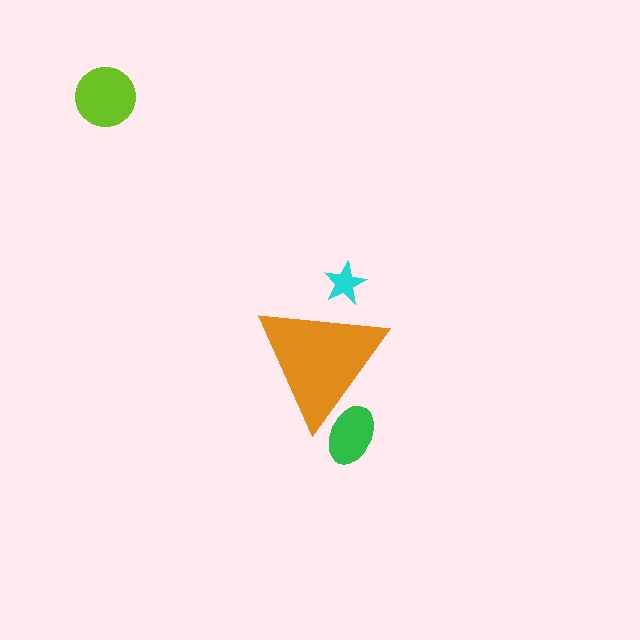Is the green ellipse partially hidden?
Yes, the green ellipse is partially hidden behind the orange triangle.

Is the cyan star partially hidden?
Yes, the cyan star is partially hidden behind the orange triangle.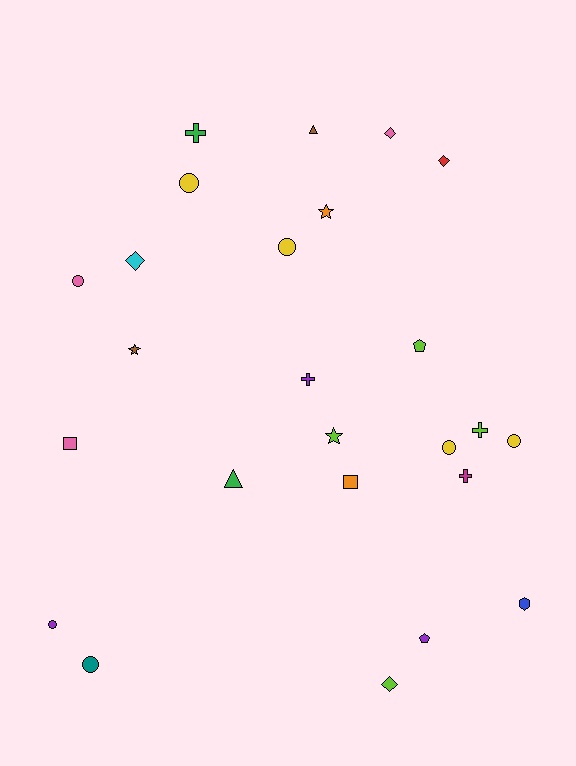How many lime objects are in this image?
There are 4 lime objects.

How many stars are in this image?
There are 3 stars.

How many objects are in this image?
There are 25 objects.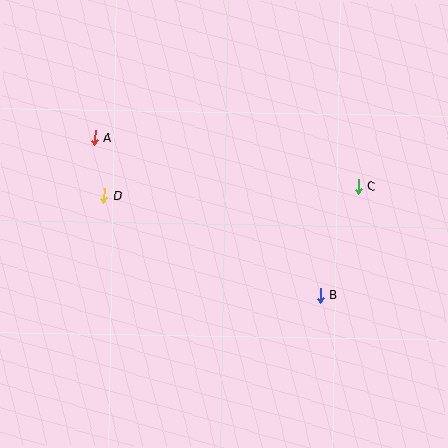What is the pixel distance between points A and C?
The distance between A and C is 267 pixels.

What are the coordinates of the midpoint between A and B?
The midpoint between A and B is at (207, 216).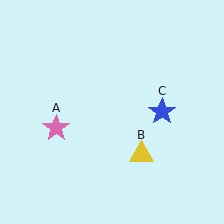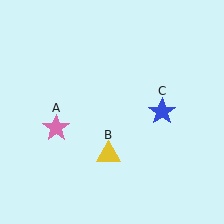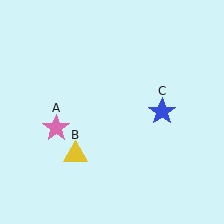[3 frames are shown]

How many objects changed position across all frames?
1 object changed position: yellow triangle (object B).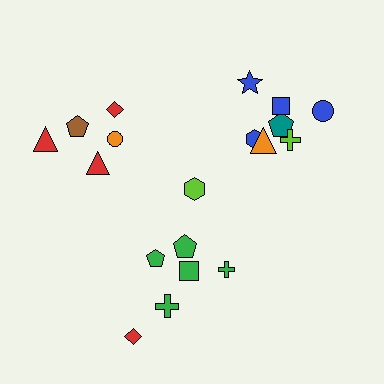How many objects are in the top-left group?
There are 5 objects.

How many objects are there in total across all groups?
There are 19 objects.